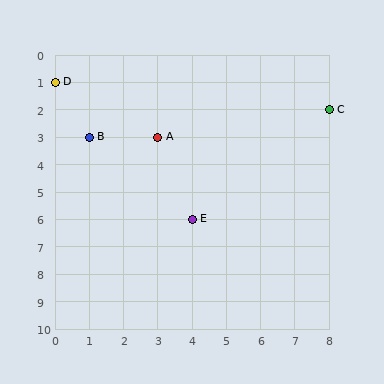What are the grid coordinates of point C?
Point C is at grid coordinates (8, 2).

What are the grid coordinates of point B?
Point B is at grid coordinates (1, 3).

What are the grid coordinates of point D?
Point D is at grid coordinates (0, 1).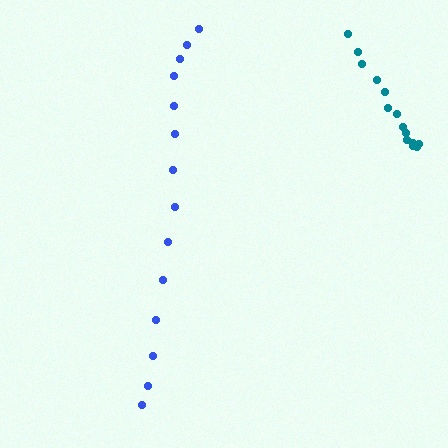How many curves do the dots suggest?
There are 2 distinct paths.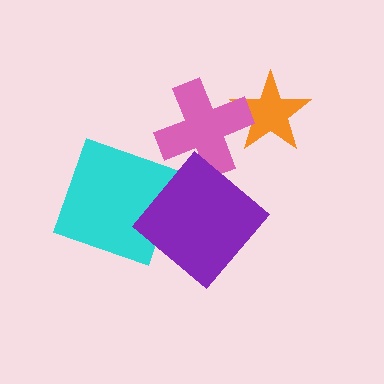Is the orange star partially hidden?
Yes, it is partially covered by another shape.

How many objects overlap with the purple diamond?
1 object overlaps with the purple diamond.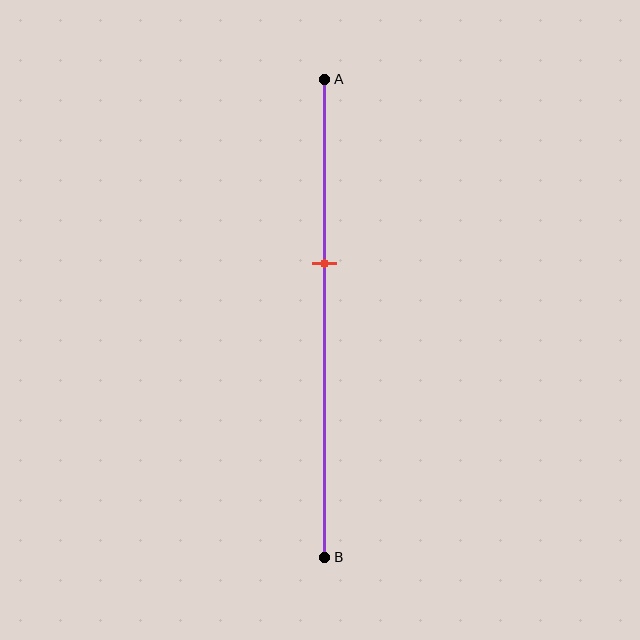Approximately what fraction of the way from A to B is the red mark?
The red mark is approximately 40% of the way from A to B.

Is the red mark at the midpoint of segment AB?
No, the mark is at about 40% from A, not at the 50% midpoint.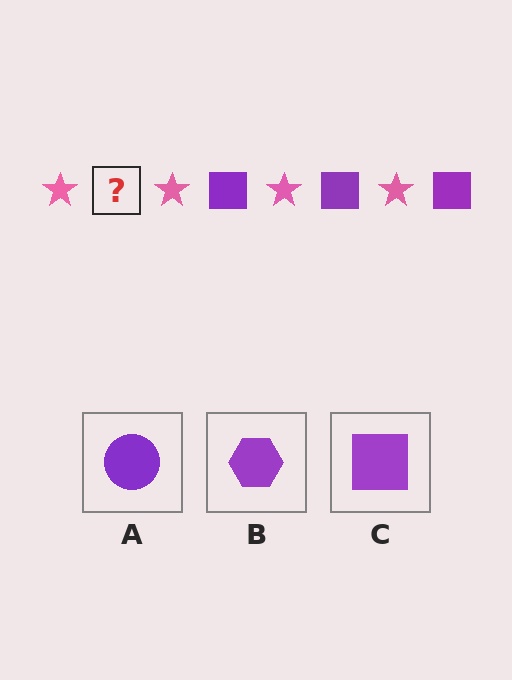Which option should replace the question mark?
Option C.